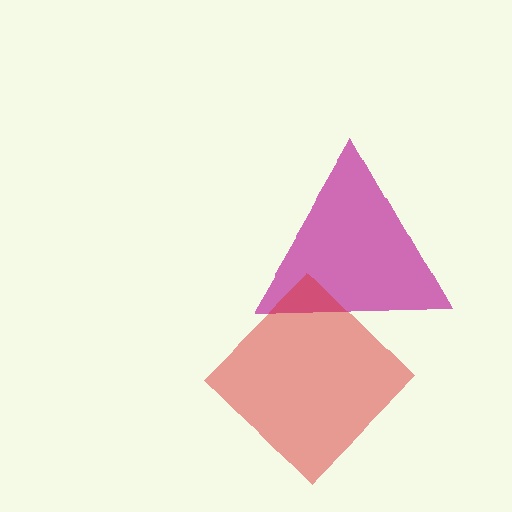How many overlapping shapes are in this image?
There are 2 overlapping shapes in the image.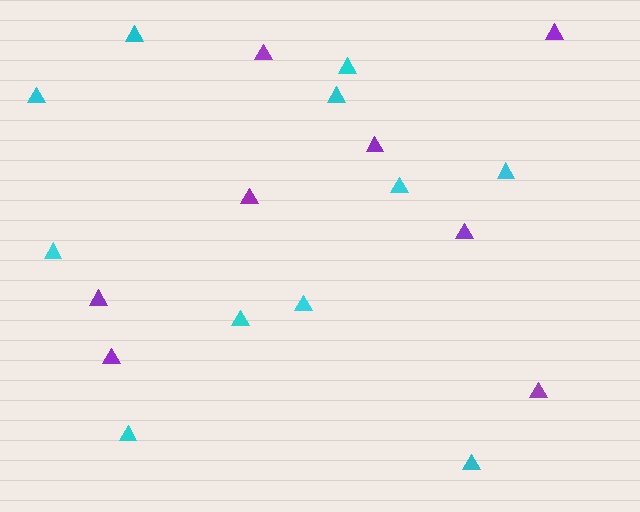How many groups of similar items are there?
There are 2 groups: one group of purple triangles (8) and one group of cyan triangles (11).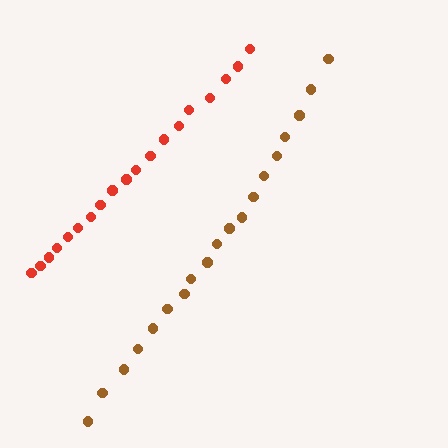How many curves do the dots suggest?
There are 2 distinct paths.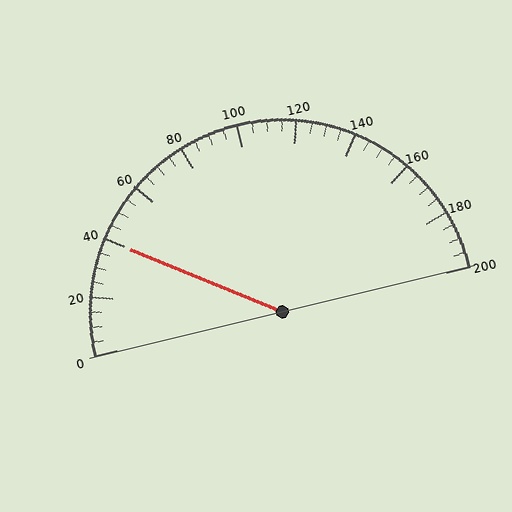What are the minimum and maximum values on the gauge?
The gauge ranges from 0 to 200.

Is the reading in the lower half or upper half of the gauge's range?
The reading is in the lower half of the range (0 to 200).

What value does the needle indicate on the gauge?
The needle indicates approximately 40.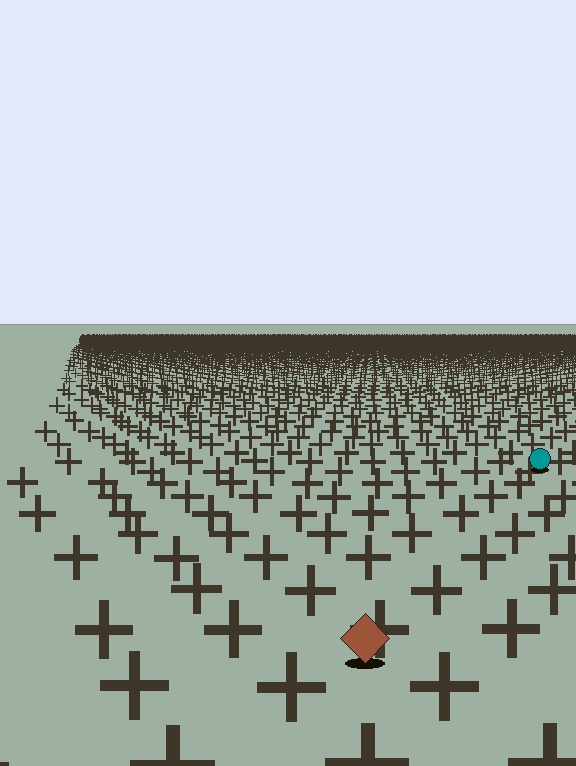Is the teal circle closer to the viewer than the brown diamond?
No. The brown diamond is closer — you can tell from the texture gradient: the ground texture is coarser near it.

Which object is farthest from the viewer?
The teal circle is farthest from the viewer. It appears smaller and the ground texture around it is denser.